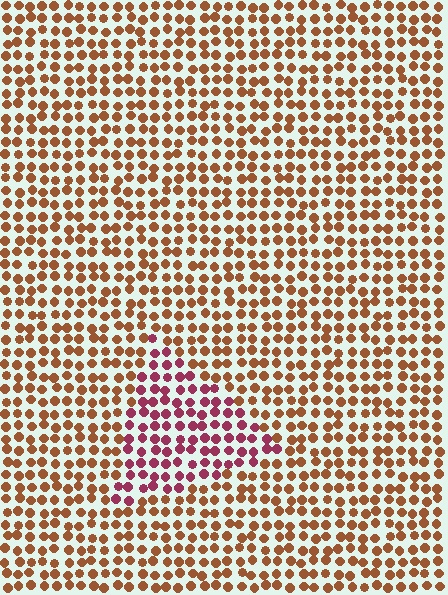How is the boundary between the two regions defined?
The boundary is defined purely by a slight shift in hue (about 45 degrees). Spacing, size, and orientation are identical on both sides.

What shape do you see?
I see a triangle.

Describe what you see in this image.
The image is filled with small brown elements in a uniform arrangement. A triangle-shaped region is visible where the elements are tinted to a slightly different hue, forming a subtle color boundary.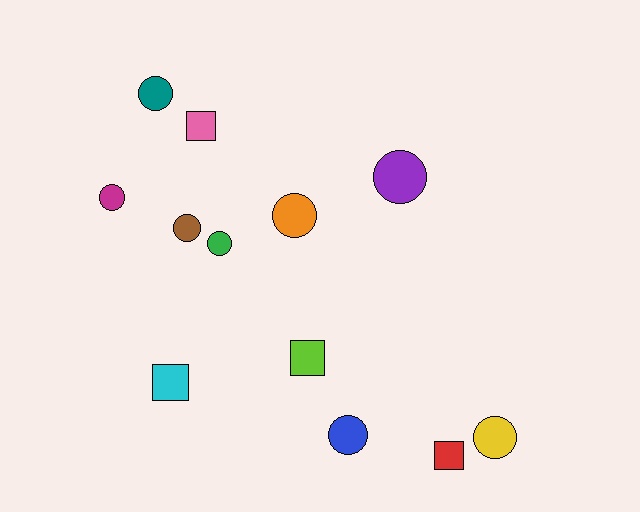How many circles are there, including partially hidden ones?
There are 8 circles.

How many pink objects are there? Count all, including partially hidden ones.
There is 1 pink object.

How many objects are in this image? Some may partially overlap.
There are 12 objects.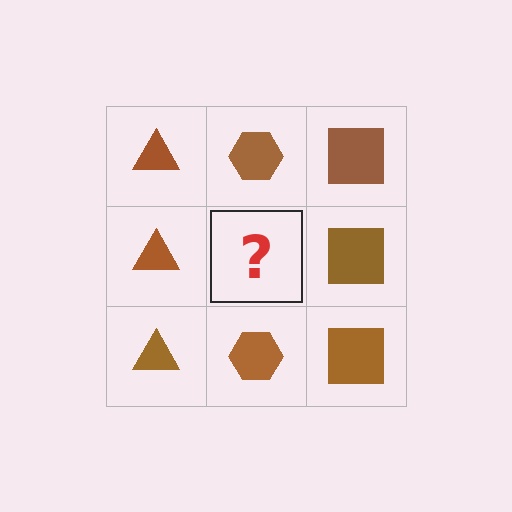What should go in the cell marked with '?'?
The missing cell should contain a brown hexagon.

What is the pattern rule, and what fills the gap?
The rule is that each column has a consistent shape. The gap should be filled with a brown hexagon.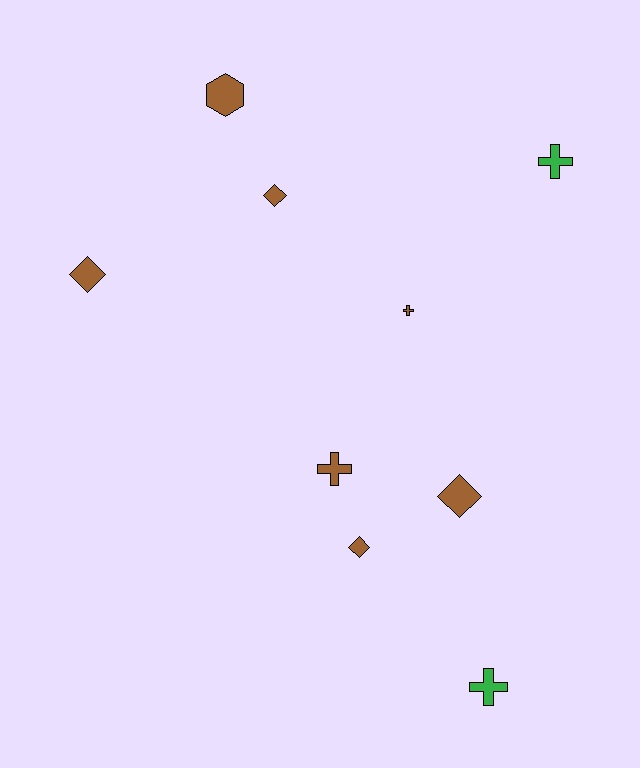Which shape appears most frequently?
Diamond, with 4 objects.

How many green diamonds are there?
There are no green diamonds.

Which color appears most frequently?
Brown, with 7 objects.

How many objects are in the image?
There are 9 objects.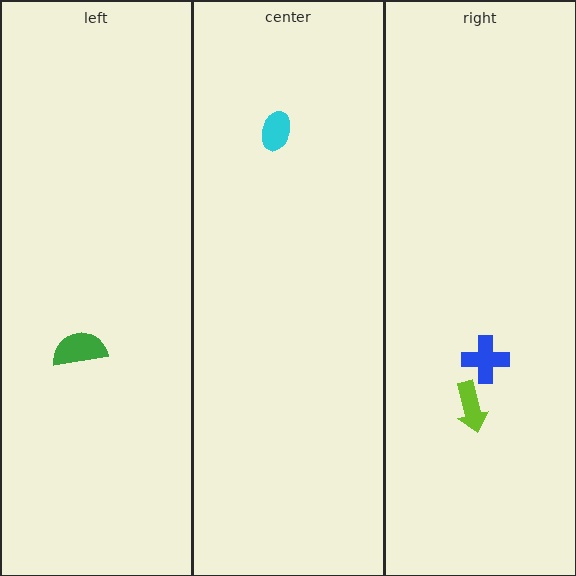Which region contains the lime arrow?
The right region.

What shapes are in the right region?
The lime arrow, the blue cross.